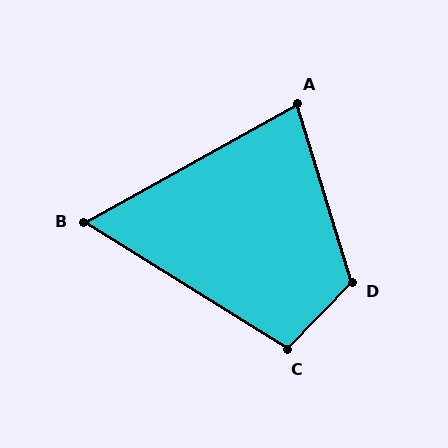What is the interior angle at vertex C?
Approximately 102 degrees (obtuse).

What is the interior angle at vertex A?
Approximately 78 degrees (acute).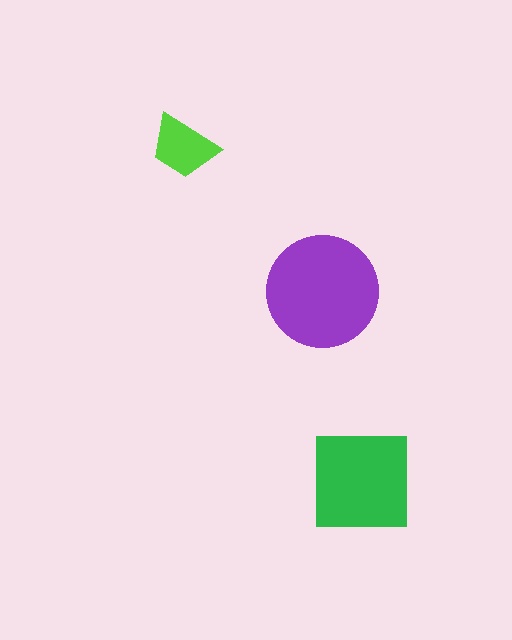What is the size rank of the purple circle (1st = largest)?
1st.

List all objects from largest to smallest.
The purple circle, the green square, the lime trapezoid.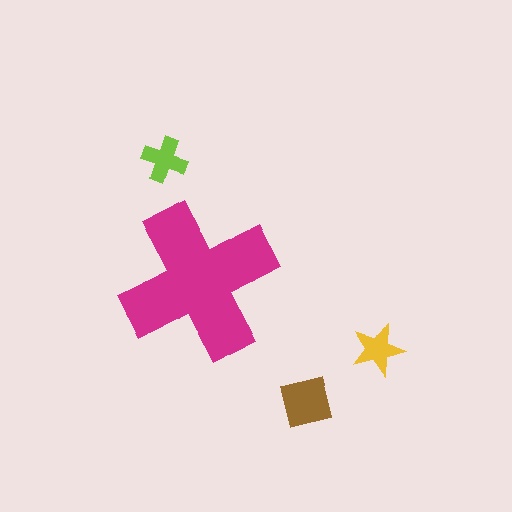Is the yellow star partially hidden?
No, the yellow star is fully visible.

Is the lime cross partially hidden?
No, the lime cross is fully visible.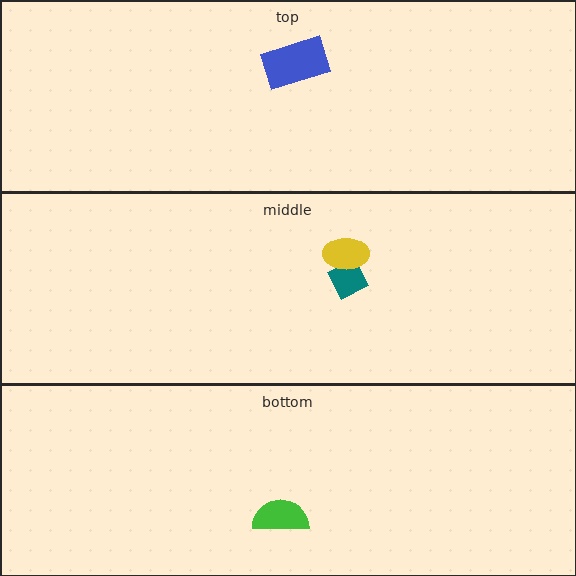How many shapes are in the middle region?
2.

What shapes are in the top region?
The blue rectangle.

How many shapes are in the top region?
1.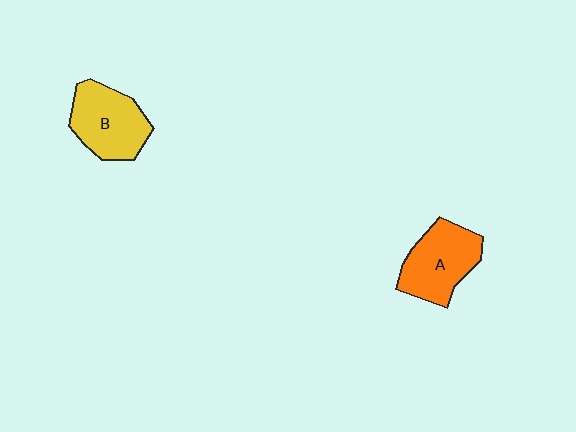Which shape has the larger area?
Shape A (orange).